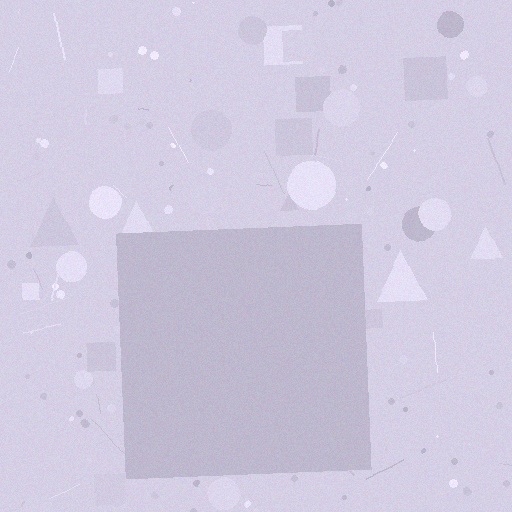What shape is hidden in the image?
A square is hidden in the image.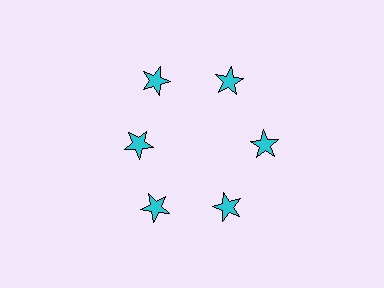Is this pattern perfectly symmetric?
No. The 6 cyan stars are arranged in a ring, but one element near the 9 o'clock position is pulled inward toward the center, breaking the 6-fold rotational symmetry.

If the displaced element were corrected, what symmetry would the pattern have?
It would have 6-fold rotational symmetry — the pattern would map onto itself every 60 degrees.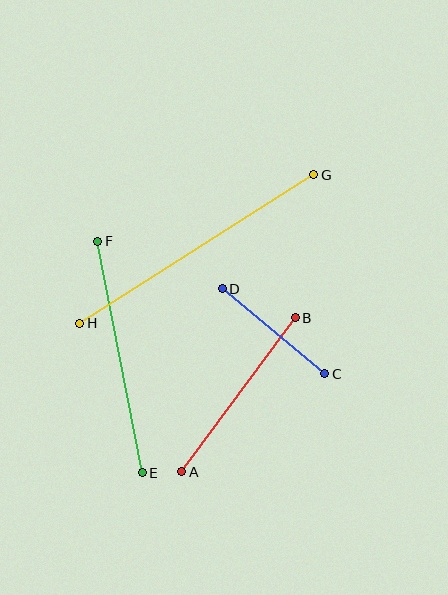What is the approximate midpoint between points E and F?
The midpoint is at approximately (120, 357) pixels.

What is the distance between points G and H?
The distance is approximately 277 pixels.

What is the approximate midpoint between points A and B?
The midpoint is at approximately (239, 395) pixels.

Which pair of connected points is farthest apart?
Points G and H are farthest apart.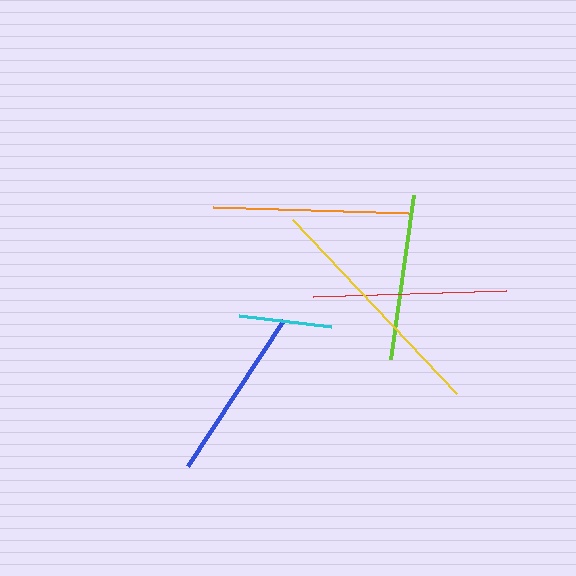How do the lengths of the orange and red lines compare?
The orange and red lines are approximately the same length.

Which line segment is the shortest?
The cyan line is the shortest at approximately 93 pixels.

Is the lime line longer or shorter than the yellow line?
The yellow line is longer than the lime line.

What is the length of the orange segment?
The orange segment is approximately 195 pixels long.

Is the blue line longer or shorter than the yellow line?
The yellow line is longer than the blue line.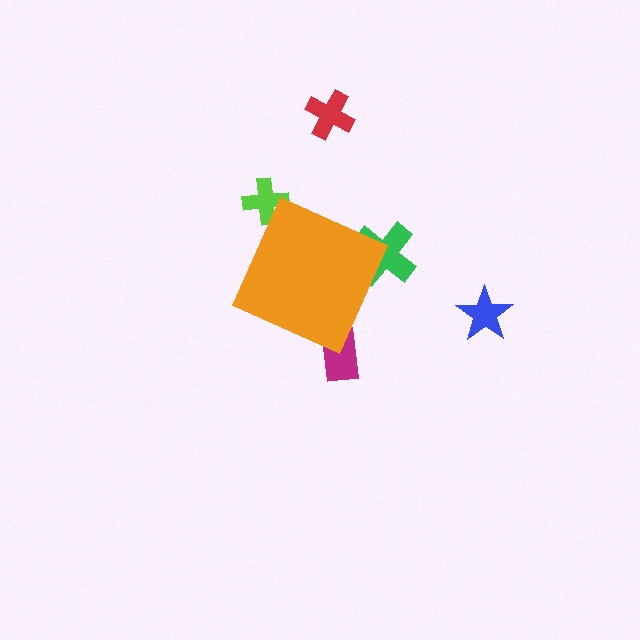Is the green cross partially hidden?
Yes, the green cross is partially hidden behind the orange diamond.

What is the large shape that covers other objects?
An orange diamond.